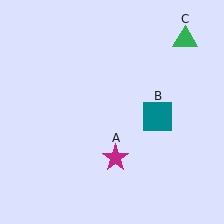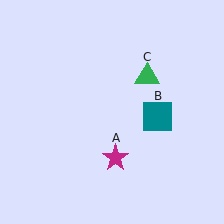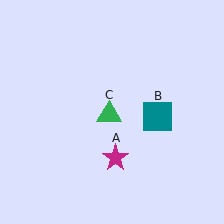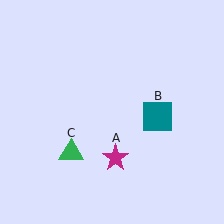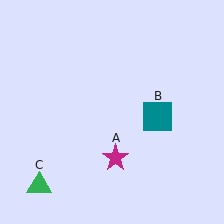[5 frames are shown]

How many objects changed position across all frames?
1 object changed position: green triangle (object C).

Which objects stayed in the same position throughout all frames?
Magenta star (object A) and teal square (object B) remained stationary.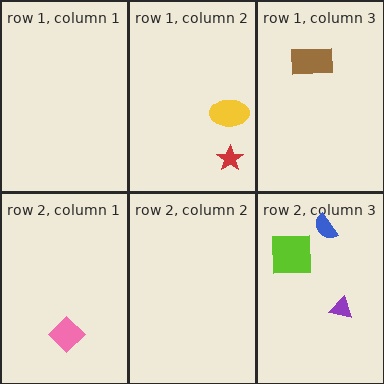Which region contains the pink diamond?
The row 2, column 1 region.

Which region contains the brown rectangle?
The row 1, column 3 region.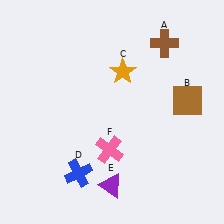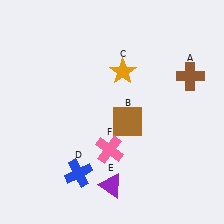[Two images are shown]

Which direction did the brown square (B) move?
The brown square (B) moved left.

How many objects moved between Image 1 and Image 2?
2 objects moved between the two images.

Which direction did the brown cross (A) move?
The brown cross (A) moved down.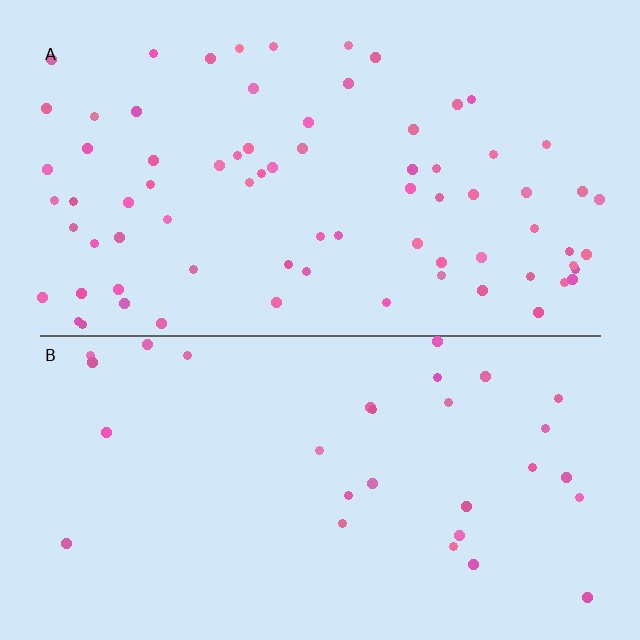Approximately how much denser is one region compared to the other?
Approximately 2.5× — region A over region B.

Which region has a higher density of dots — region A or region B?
A (the top).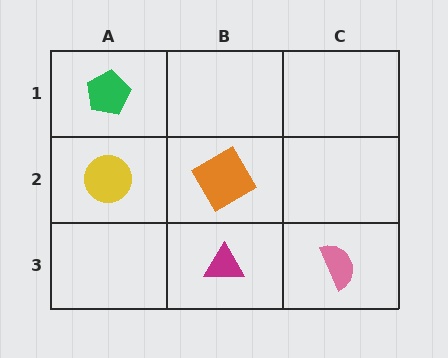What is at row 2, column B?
An orange square.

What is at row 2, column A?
A yellow circle.